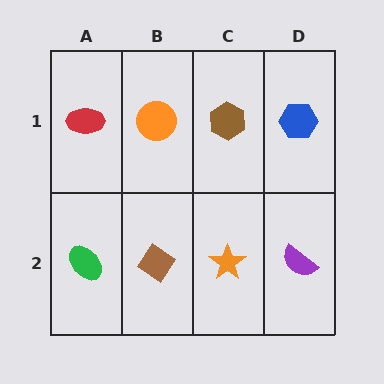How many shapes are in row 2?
4 shapes.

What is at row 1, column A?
A red ellipse.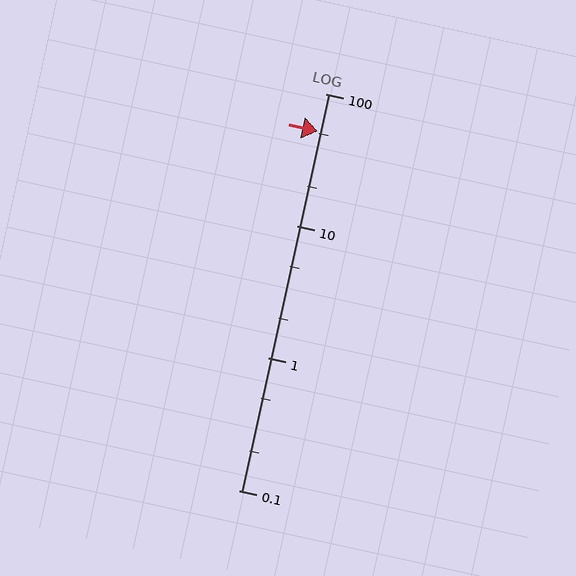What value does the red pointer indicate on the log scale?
The pointer indicates approximately 52.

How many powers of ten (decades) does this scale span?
The scale spans 3 decades, from 0.1 to 100.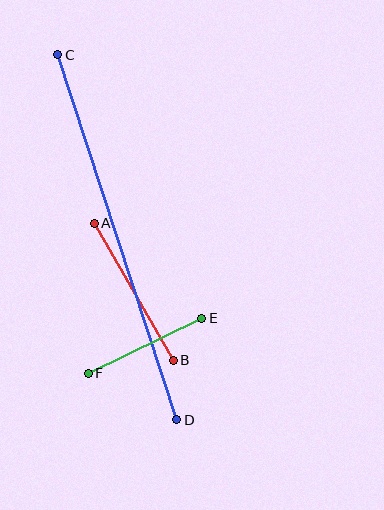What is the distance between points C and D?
The distance is approximately 384 pixels.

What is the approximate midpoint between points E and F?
The midpoint is at approximately (145, 346) pixels.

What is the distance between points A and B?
The distance is approximately 158 pixels.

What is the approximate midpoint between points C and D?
The midpoint is at approximately (117, 237) pixels.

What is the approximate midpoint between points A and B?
The midpoint is at approximately (134, 292) pixels.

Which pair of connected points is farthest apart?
Points C and D are farthest apart.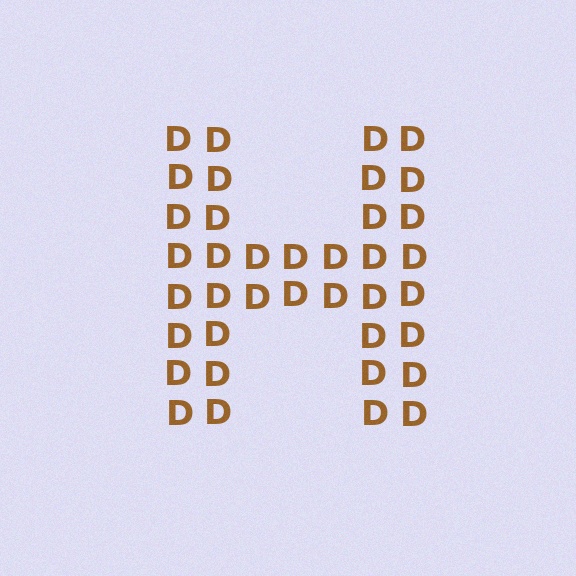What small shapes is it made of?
It is made of small letter D's.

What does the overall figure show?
The overall figure shows the letter H.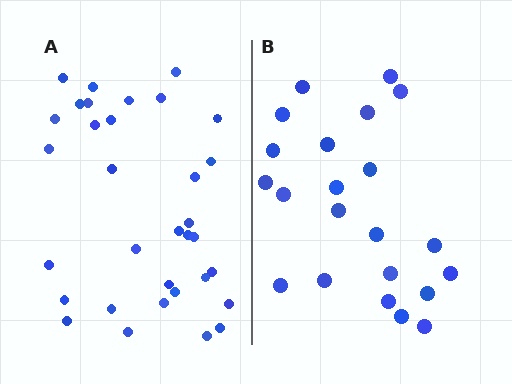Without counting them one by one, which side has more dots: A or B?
Region A (the left region) has more dots.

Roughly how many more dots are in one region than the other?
Region A has roughly 12 or so more dots than region B.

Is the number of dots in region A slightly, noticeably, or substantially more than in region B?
Region A has substantially more. The ratio is roughly 1.5 to 1.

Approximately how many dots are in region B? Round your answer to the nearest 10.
About 20 dots. (The exact count is 22, which rounds to 20.)